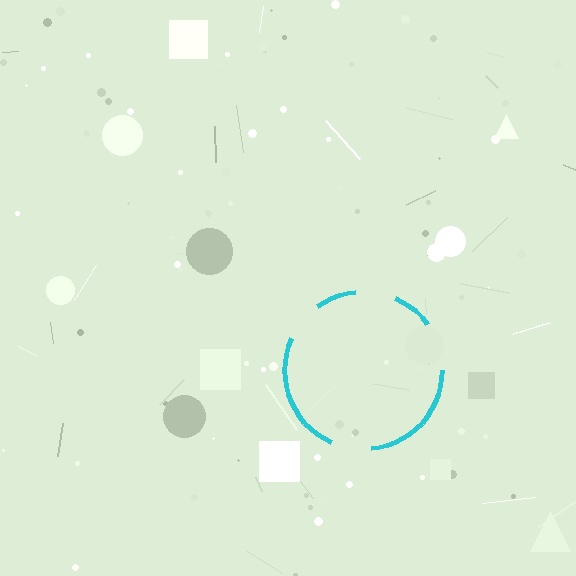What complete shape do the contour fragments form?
The contour fragments form a circle.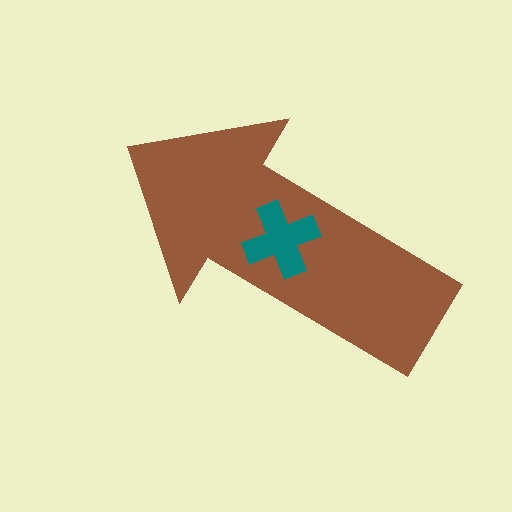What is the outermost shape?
The brown arrow.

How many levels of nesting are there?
2.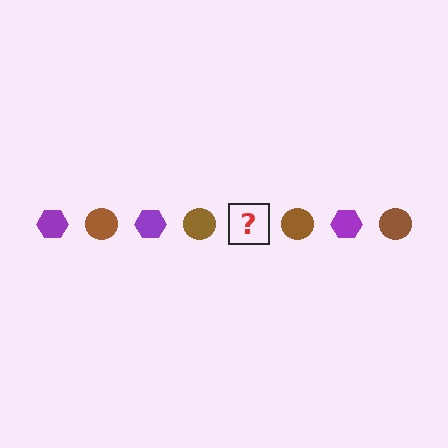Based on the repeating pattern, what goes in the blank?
The blank should be a purple hexagon.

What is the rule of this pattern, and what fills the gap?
The rule is that the pattern alternates between purple hexagon and brown circle. The gap should be filled with a purple hexagon.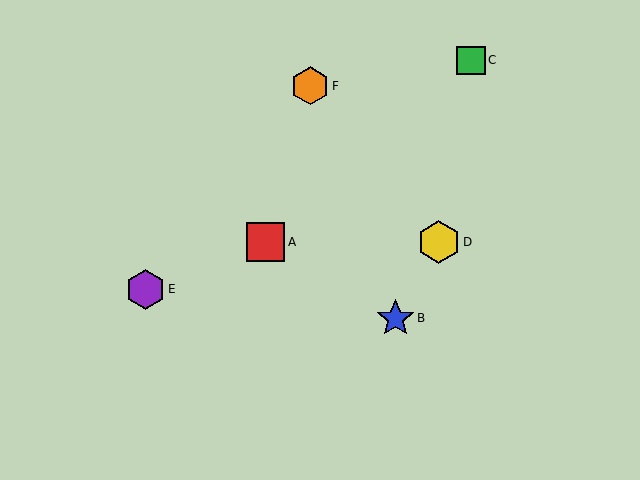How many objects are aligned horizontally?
2 objects (A, D) are aligned horizontally.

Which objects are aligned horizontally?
Objects A, D are aligned horizontally.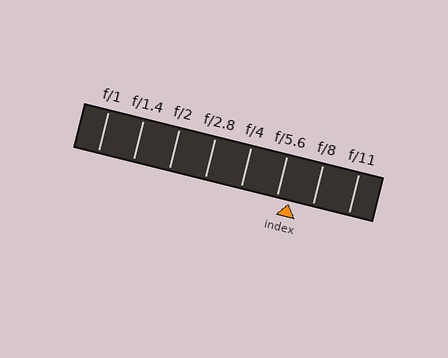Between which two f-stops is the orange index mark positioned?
The index mark is between f/5.6 and f/8.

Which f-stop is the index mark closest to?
The index mark is closest to f/5.6.